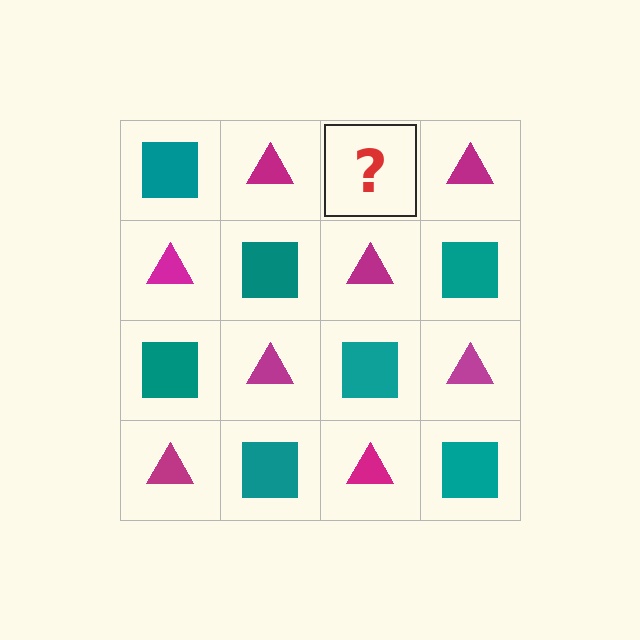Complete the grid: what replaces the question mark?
The question mark should be replaced with a teal square.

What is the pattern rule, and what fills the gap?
The rule is that it alternates teal square and magenta triangle in a checkerboard pattern. The gap should be filled with a teal square.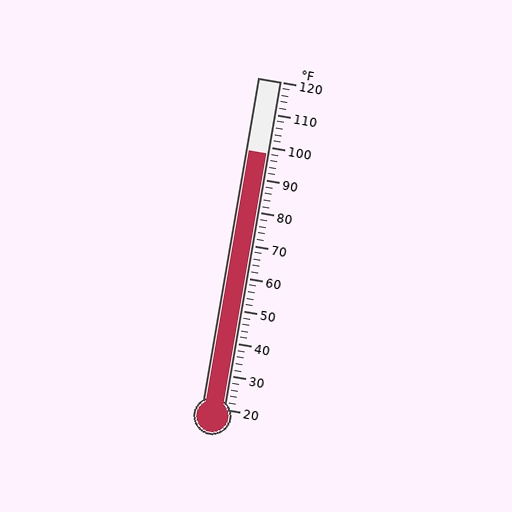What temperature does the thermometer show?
The thermometer shows approximately 98°F.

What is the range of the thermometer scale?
The thermometer scale ranges from 20°F to 120°F.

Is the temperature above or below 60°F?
The temperature is above 60°F.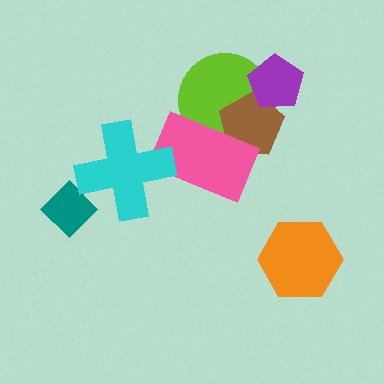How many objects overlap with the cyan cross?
2 objects overlap with the cyan cross.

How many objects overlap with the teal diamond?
1 object overlaps with the teal diamond.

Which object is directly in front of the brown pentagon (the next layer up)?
The purple pentagon is directly in front of the brown pentagon.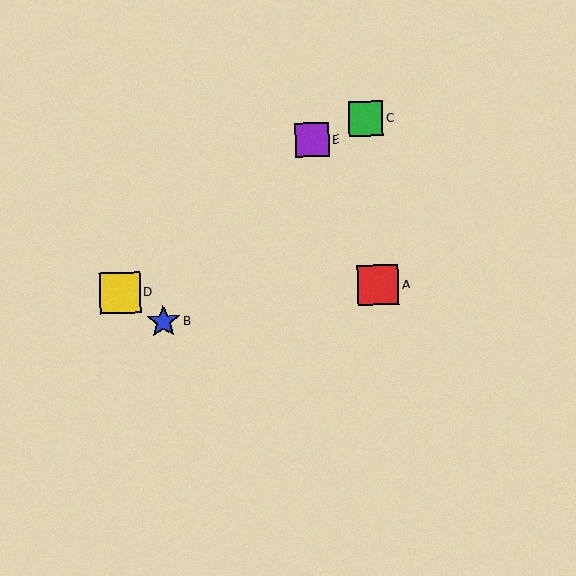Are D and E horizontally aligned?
No, D is at y≈293 and E is at y≈140.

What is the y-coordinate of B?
Object B is at y≈321.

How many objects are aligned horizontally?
2 objects (A, D) are aligned horizontally.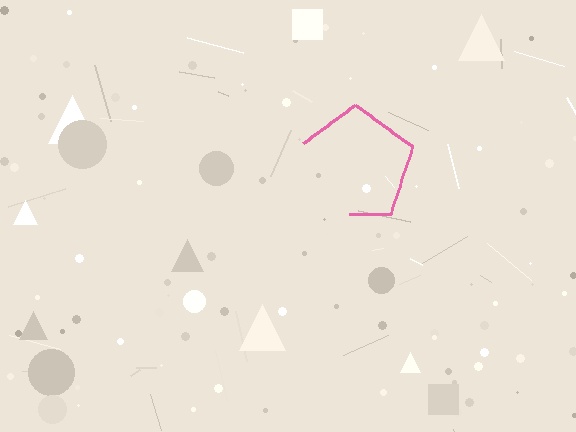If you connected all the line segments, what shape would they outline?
They would outline a pentagon.